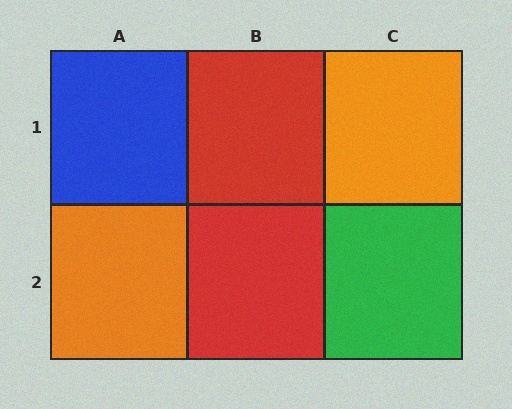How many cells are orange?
2 cells are orange.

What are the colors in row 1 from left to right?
Blue, red, orange.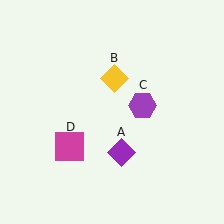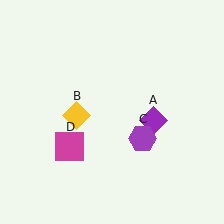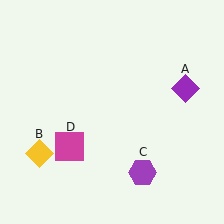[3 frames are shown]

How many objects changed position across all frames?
3 objects changed position: purple diamond (object A), yellow diamond (object B), purple hexagon (object C).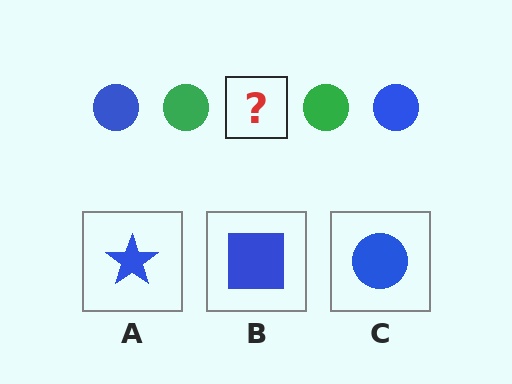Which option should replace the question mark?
Option C.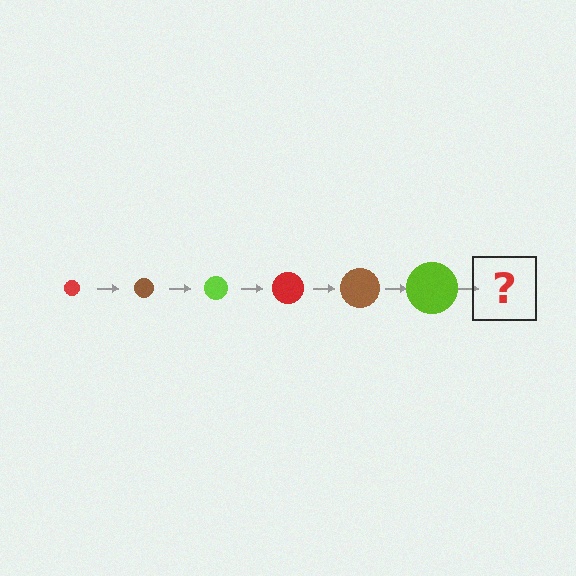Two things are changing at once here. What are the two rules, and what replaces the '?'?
The two rules are that the circle grows larger each step and the color cycles through red, brown, and lime. The '?' should be a red circle, larger than the previous one.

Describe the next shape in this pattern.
It should be a red circle, larger than the previous one.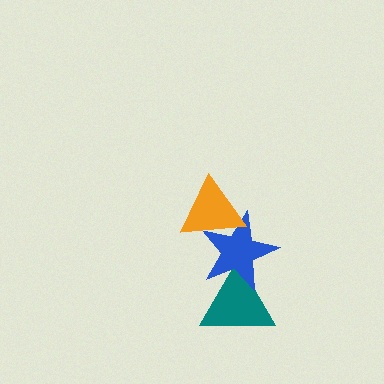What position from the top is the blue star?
The blue star is 2nd from the top.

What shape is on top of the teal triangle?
The blue star is on top of the teal triangle.